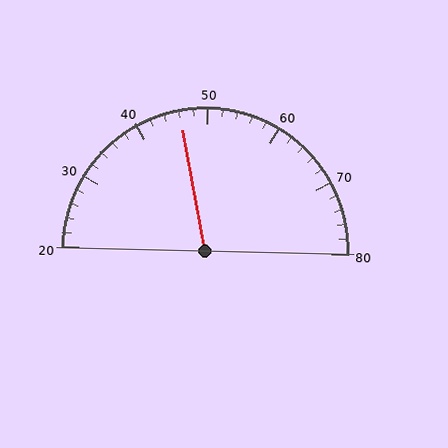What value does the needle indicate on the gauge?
The needle indicates approximately 46.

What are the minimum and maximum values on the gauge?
The gauge ranges from 20 to 80.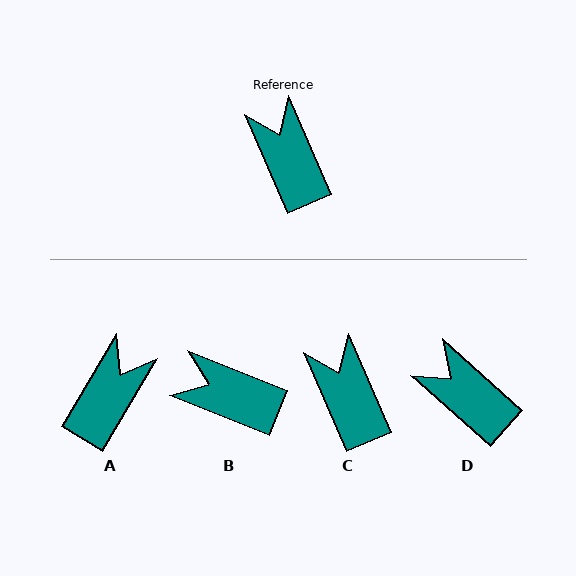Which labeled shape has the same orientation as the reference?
C.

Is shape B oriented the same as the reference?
No, it is off by about 45 degrees.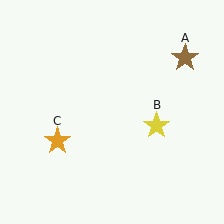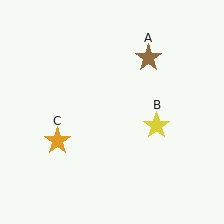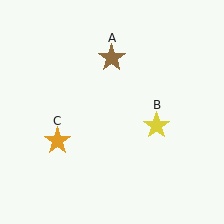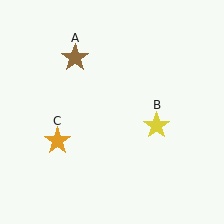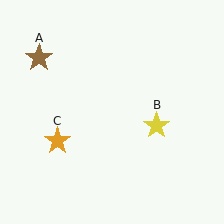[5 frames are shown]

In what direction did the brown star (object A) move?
The brown star (object A) moved left.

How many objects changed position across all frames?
1 object changed position: brown star (object A).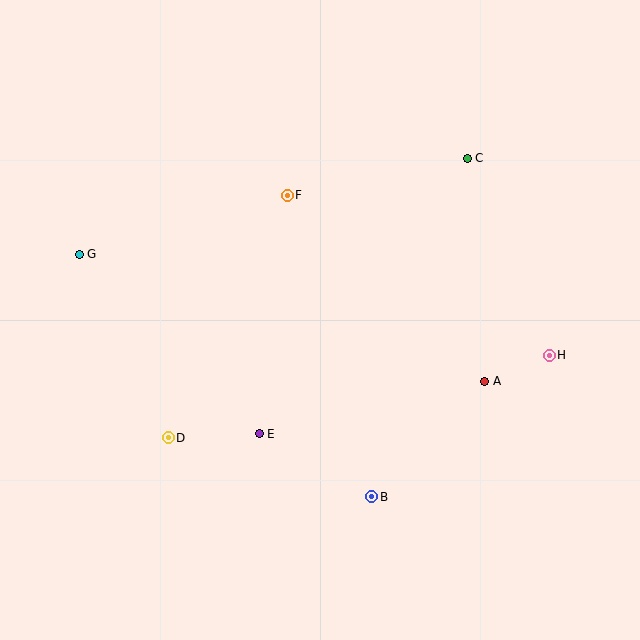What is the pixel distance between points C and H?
The distance between C and H is 214 pixels.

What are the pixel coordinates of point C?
Point C is at (467, 158).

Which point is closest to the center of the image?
Point F at (287, 195) is closest to the center.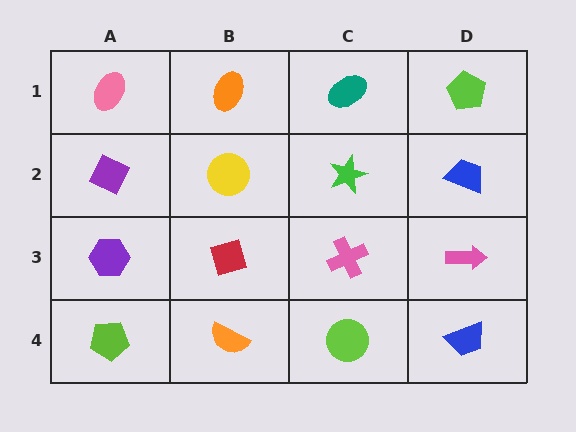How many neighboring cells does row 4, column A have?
2.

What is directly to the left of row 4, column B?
A lime pentagon.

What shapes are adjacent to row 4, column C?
A pink cross (row 3, column C), an orange semicircle (row 4, column B), a blue trapezoid (row 4, column D).